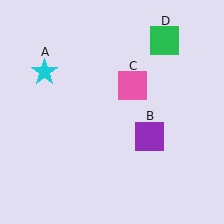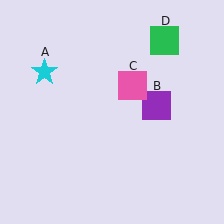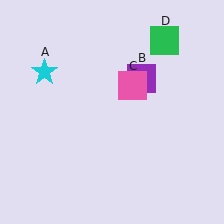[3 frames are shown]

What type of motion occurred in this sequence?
The purple square (object B) rotated counterclockwise around the center of the scene.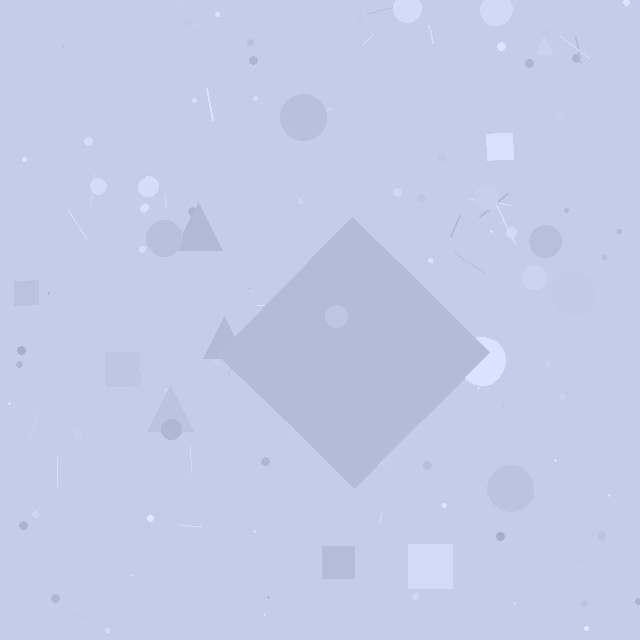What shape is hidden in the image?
A diamond is hidden in the image.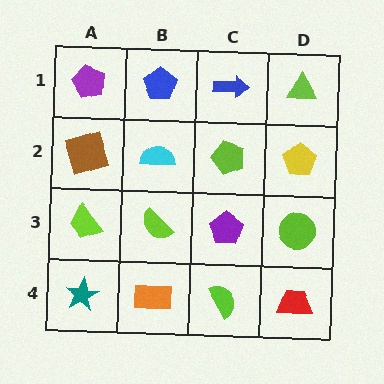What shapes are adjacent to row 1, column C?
A lime pentagon (row 2, column C), a blue pentagon (row 1, column B), a lime triangle (row 1, column D).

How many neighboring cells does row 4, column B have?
3.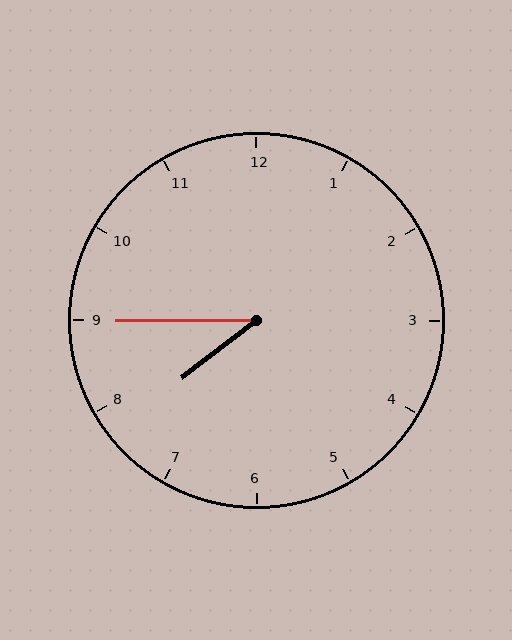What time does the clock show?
7:45.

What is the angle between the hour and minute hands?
Approximately 38 degrees.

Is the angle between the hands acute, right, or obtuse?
It is acute.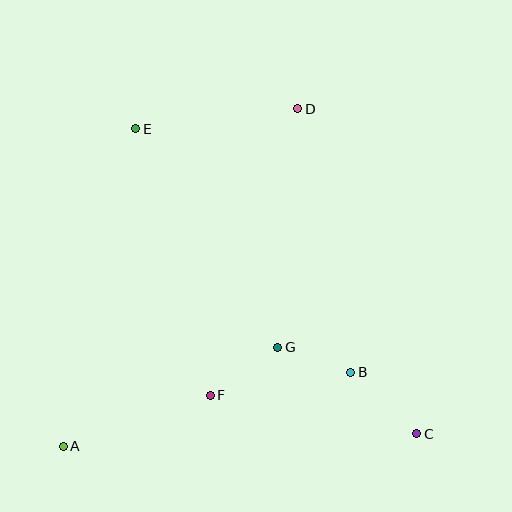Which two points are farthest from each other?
Points C and E are farthest from each other.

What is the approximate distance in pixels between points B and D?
The distance between B and D is approximately 269 pixels.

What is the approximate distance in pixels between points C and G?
The distance between C and G is approximately 163 pixels.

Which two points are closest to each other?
Points B and G are closest to each other.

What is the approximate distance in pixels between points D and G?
The distance between D and G is approximately 239 pixels.